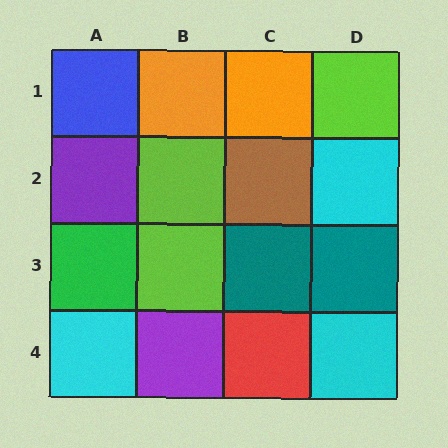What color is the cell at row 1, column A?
Blue.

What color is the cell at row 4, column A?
Cyan.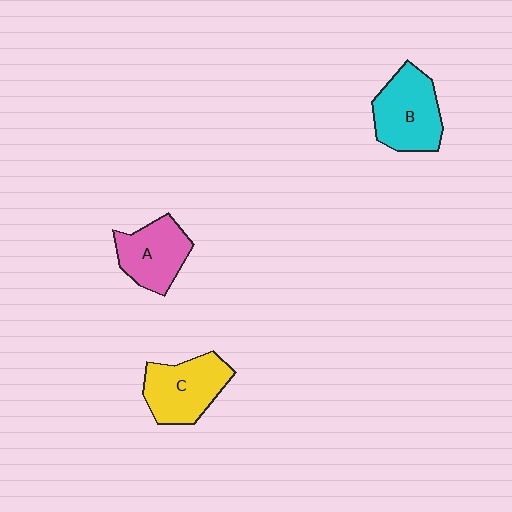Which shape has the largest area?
Shape B (cyan).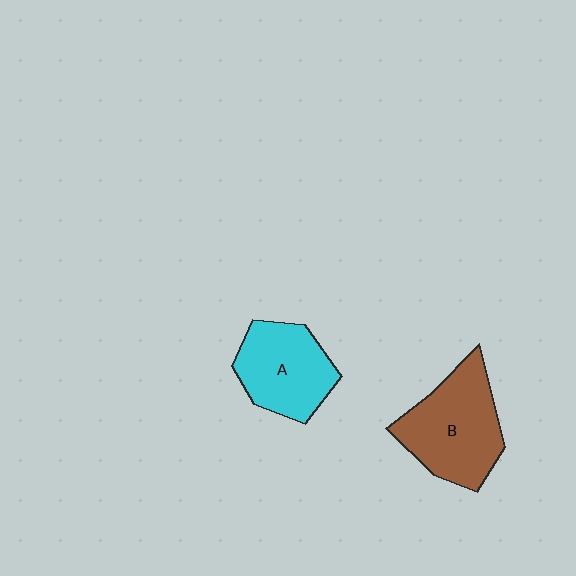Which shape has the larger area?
Shape B (brown).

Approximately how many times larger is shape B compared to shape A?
Approximately 1.2 times.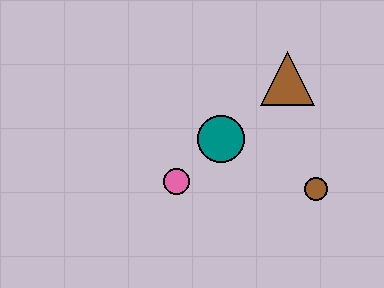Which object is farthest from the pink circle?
The brown triangle is farthest from the pink circle.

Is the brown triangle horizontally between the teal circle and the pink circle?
No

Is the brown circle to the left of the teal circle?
No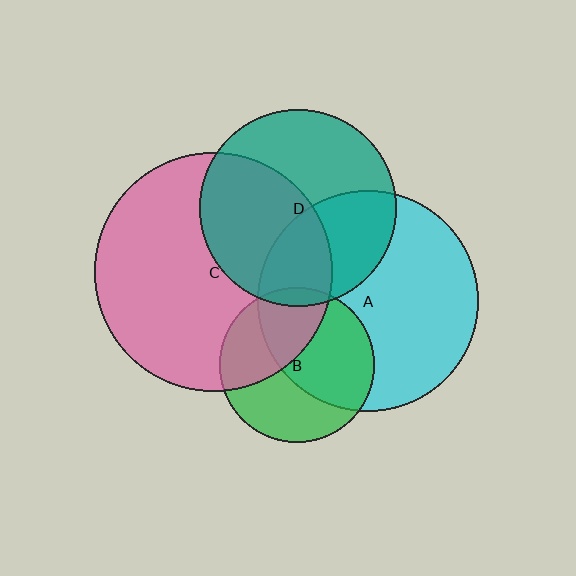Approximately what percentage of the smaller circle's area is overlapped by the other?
Approximately 35%.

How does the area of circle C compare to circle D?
Approximately 1.5 times.